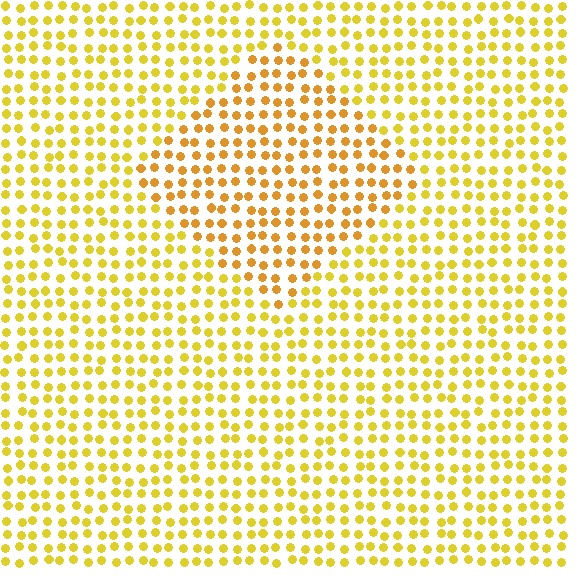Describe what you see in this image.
The image is filled with small yellow elements in a uniform arrangement. A diamond-shaped region is visible where the elements are tinted to a slightly different hue, forming a subtle color boundary.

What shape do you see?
I see a diamond.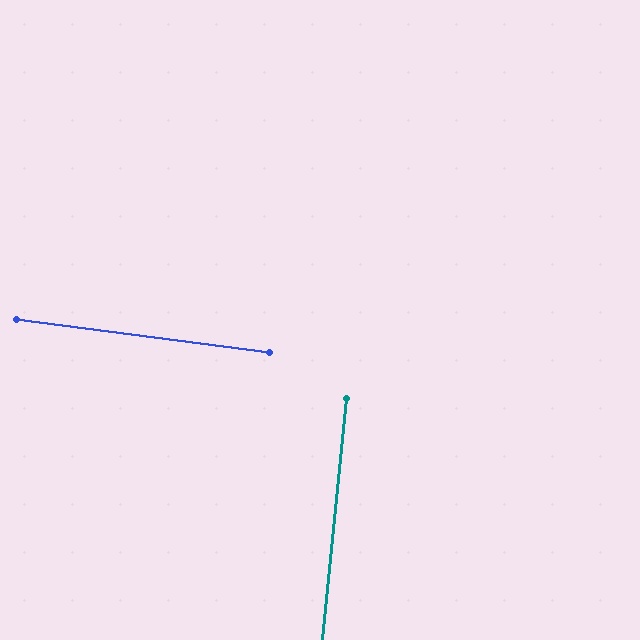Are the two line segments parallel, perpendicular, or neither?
Perpendicular — they meet at approximately 88°.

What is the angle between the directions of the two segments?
Approximately 88 degrees.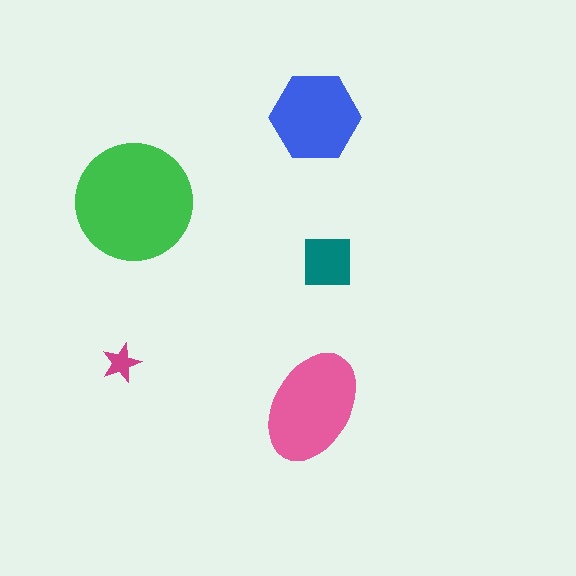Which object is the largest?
The green circle.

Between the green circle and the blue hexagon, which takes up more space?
The green circle.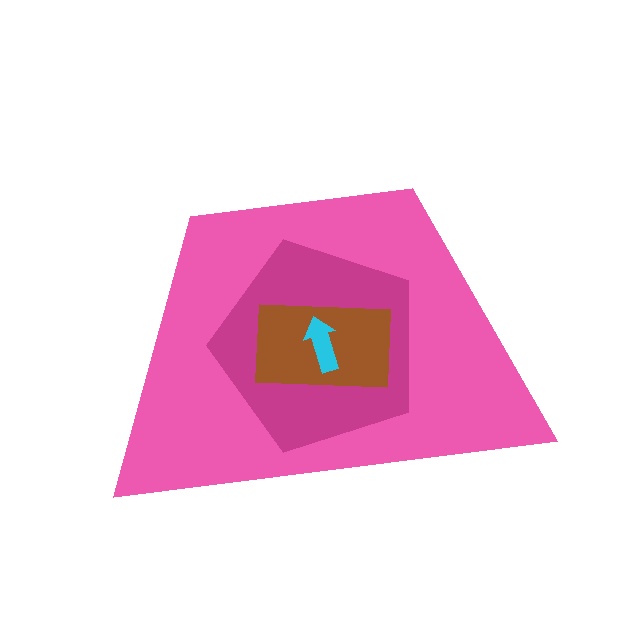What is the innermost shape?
The cyan arrow.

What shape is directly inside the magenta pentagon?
The brown rectangle.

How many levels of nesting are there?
4.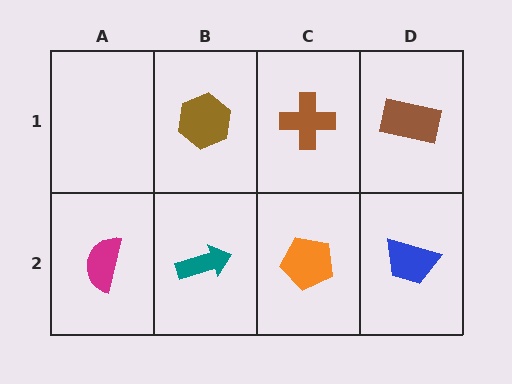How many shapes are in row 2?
4 shapes.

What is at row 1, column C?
A brown cross.